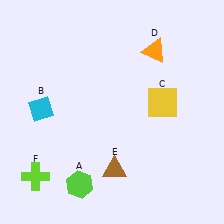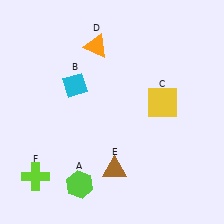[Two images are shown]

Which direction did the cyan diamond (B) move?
The cyan diamond (B) moved right.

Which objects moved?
The objects that moved are: the cyan diamond (B), the orange triangle (D).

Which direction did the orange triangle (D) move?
The orange triangle (D) moved left.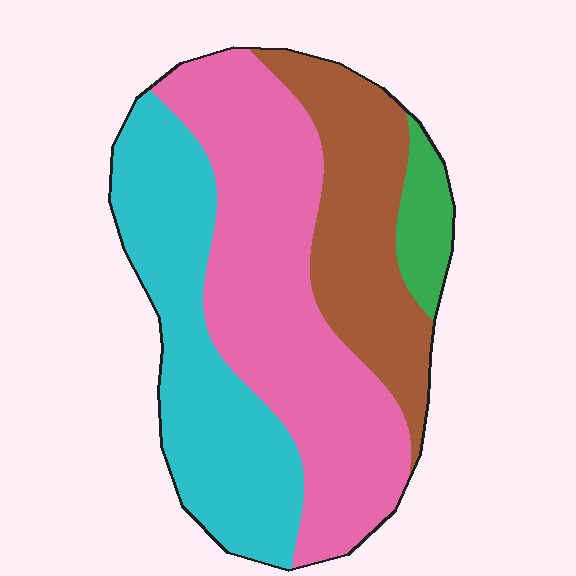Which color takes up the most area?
Pink, at roughly 40%.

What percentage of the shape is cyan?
Cyan covers 30% of the shape.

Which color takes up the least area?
Green, at roughly 5%.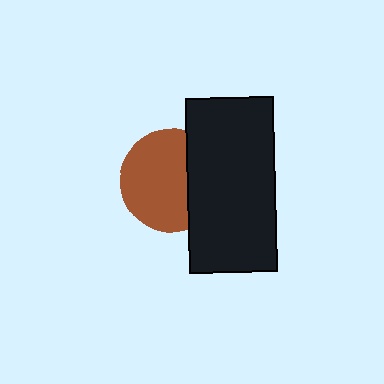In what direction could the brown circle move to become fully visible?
The brown circle could move left. That would shift it out from behind the black rectangle entirely.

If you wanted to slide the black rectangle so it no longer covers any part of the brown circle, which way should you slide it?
Slide it right — that is the most direct way to separate the two shapes.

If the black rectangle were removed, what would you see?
You would see the complete brown circle.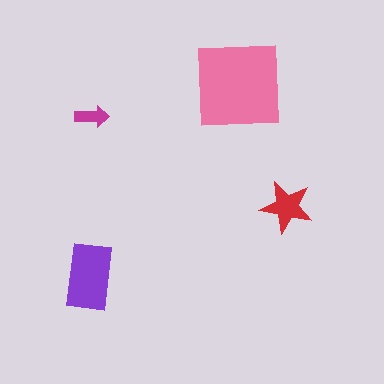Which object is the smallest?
The magenta arrow.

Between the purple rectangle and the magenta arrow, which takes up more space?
The purple rectangle.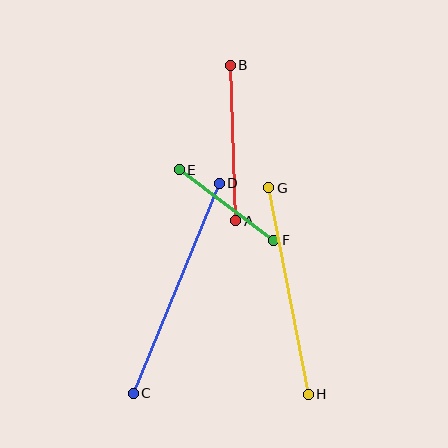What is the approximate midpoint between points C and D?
The midpoint is at approximately (176, 288) pixels.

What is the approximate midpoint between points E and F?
The midpoint is at approximately (226, 205) pixels.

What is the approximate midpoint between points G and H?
The midpoint is at approximately (288, 291) pixels.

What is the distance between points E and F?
The distance is approximately 118 pixels.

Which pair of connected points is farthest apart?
Points C and D are farthest apart.